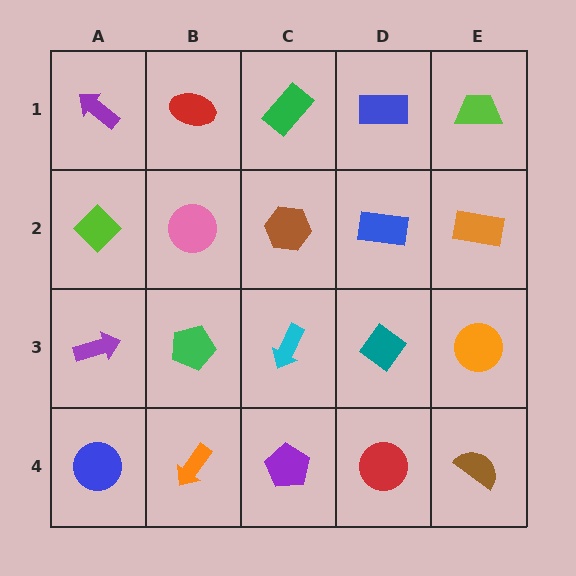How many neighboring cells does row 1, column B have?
3.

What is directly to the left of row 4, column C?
An orange arrow.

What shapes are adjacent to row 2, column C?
A green rectangle (row 1, column C), a cyan arrow (row 3, column C), a pink circle (row 2, column B), a blue rectangle (row 2, column D).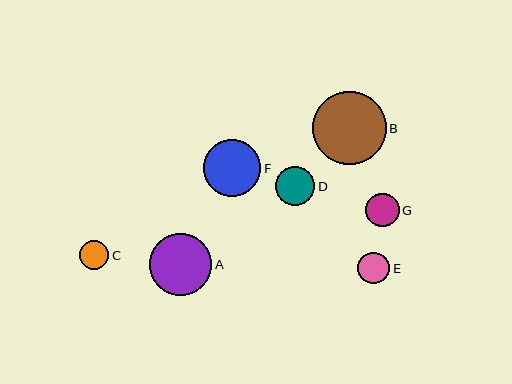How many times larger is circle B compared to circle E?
Circle B is approximately 2.3 times the size of circle E.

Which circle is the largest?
Circle B is the largest with a size of approximately 74 pixels.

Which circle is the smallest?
Circle C is the smallest with a size of approximately 29 pixels.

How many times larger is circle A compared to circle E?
Circle A is approximately 1.9 times the size of circle E.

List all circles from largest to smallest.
From largest to smallest: B, A, F, D, G, E, C.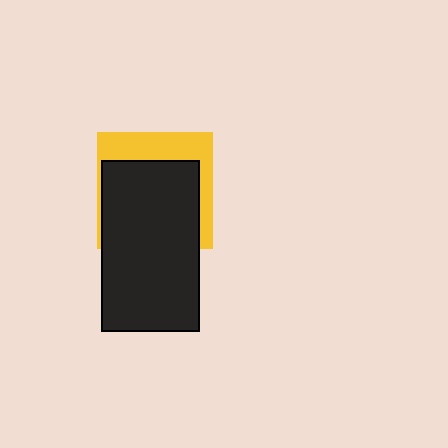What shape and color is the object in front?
The object in front is a black rectangle.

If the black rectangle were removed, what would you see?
You would see the complete yellow square.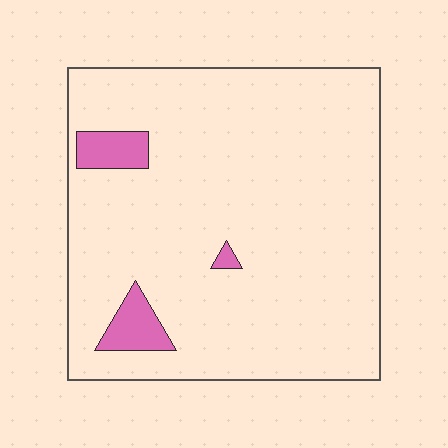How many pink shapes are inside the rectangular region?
3.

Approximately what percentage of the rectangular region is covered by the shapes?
Approximately 5%.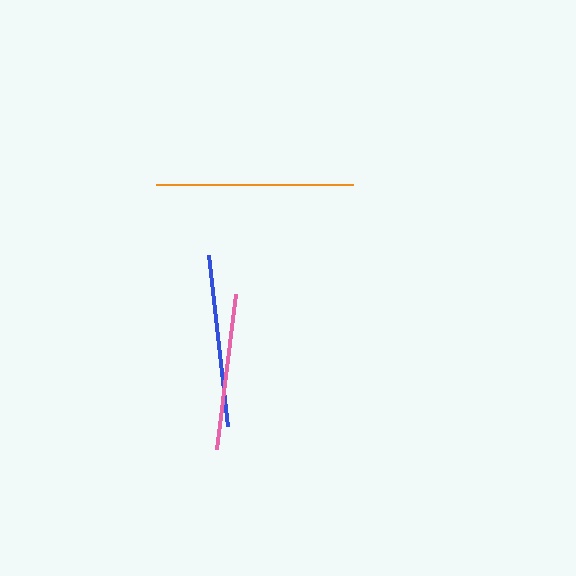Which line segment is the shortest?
The pink line is the shortest at approximately 157 pixels.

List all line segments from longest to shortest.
From longest to shortest: orange, blue, pink.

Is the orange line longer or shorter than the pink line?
The orange line is longer than the pink line.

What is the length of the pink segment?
The pink segment is approximately 157 pixels long.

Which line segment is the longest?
The orange line is the longest at approximately 197 pixels.